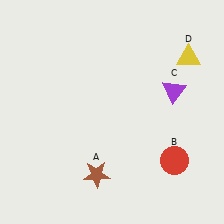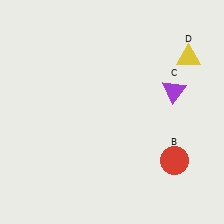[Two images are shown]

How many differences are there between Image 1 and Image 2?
There is 1 difference between the two images.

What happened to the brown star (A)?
The brown star (A) was removed in Image 2. It was in the bottom-left area of Image 1.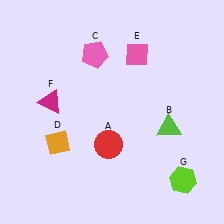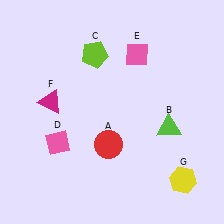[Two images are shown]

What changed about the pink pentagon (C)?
In Image 1, C is pink. In Image 2, it changed to lime.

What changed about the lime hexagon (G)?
In Image 1, G is lime. In Image 2, it changed to yellow.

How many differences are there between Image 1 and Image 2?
There are 3 differences between the two images.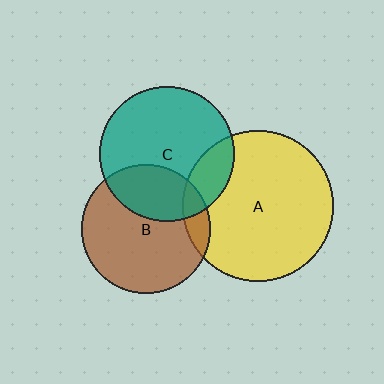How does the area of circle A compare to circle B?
Approximately 1.4 times.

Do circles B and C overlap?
Yes.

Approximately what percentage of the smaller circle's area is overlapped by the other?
Approximately 30%.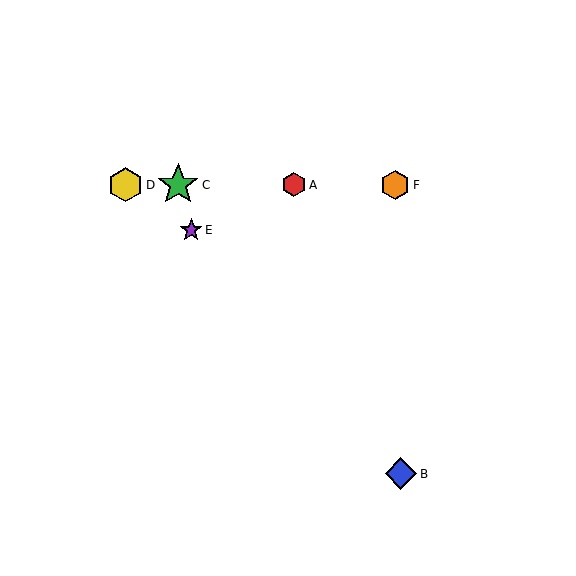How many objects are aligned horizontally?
4 objects (A, C, D, F) are aligned horizontally.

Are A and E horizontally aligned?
No, A is at y≈185 and E is at y≈230.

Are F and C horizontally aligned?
Yes, both are at y≈185.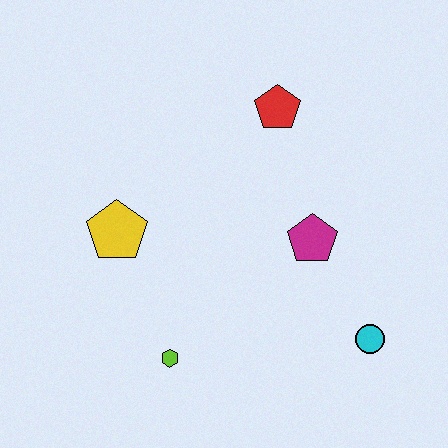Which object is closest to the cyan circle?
The magenta pentagon is closest to the cyan circle.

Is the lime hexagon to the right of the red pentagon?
No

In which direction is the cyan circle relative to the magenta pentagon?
The cyan circle is below the magenta pentagon.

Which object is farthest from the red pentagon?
The lime hexagon is farthest from the red pentagon.